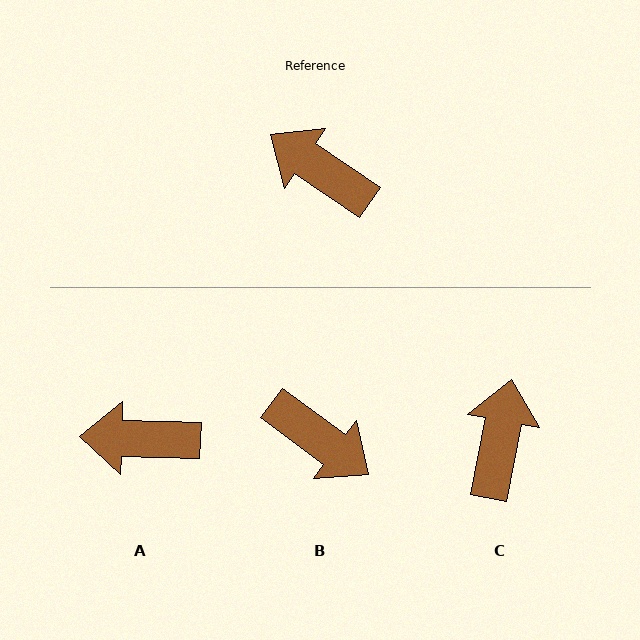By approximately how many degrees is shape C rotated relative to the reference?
Approximately 67 degrees clockwise.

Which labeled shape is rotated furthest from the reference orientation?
B, about 178 degrees away.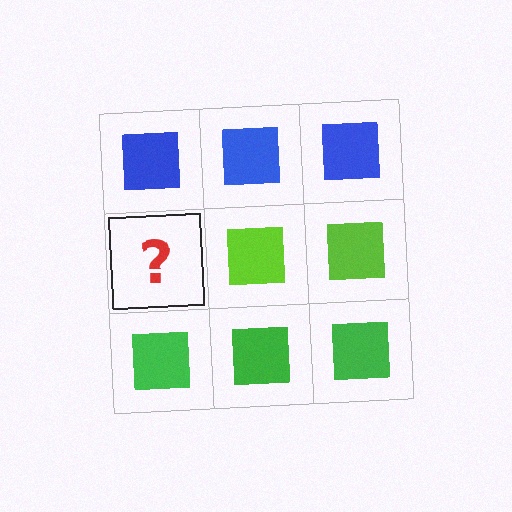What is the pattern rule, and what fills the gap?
The rule is that each row has a consistent color. The gap should be filled with a lime square.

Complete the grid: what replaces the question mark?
The question mark should be replaced with a lime square.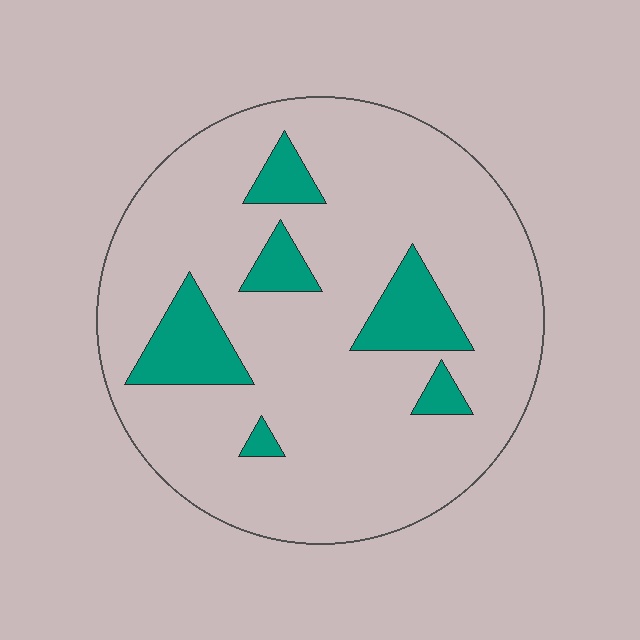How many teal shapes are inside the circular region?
6.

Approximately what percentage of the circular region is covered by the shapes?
Approximately 15%.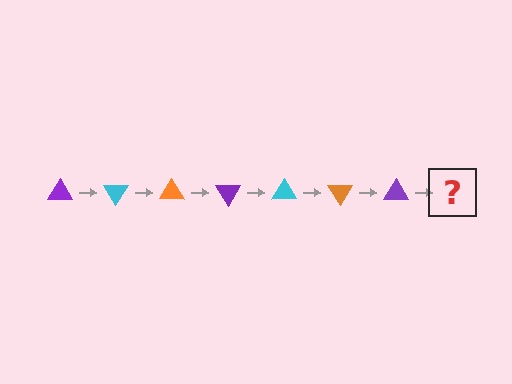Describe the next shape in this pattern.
It should be a cyan triangle, rotated 420 degrees from the start.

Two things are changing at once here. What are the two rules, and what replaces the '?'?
The two rules are that it rotates 60 degrees each step and the color cycles through purple, cyan, and orange. The '?' should be a cyan triangle, rotated 420 degrees from the start.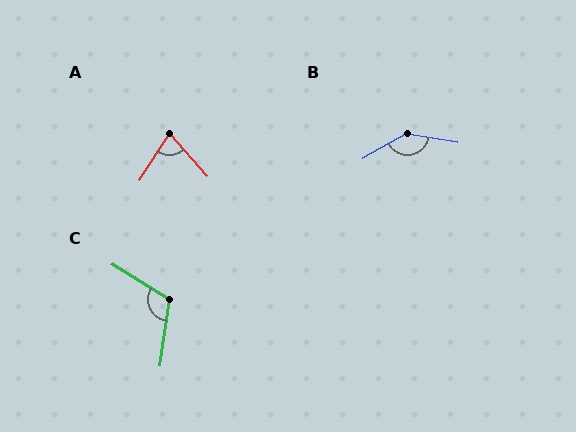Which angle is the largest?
B, at approximately 141 degrees.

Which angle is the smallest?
A, at approximately 74 degrees.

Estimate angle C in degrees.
Approximately 114 degrees.